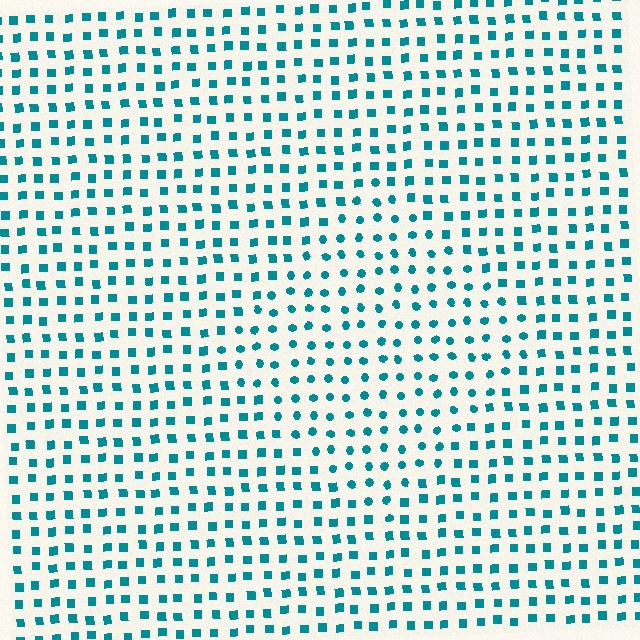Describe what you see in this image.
The image is filled with small teal elements arranged in a uniform grid. A diamond-shaped region contains circles, while the surrounding area contains squares. The boundary is defined purely by the change in element shape.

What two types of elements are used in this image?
The image uses circles inside the diamond region and squares outside it.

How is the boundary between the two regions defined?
The boundary is defined by a change in element shape: circles inside vs. squares outside. All elements share the same color and spacing.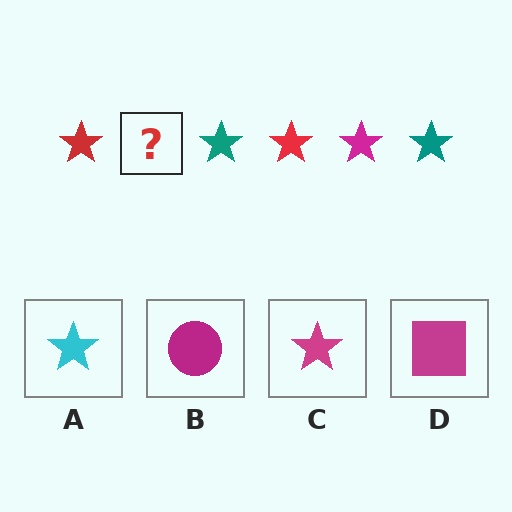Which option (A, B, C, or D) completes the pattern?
C.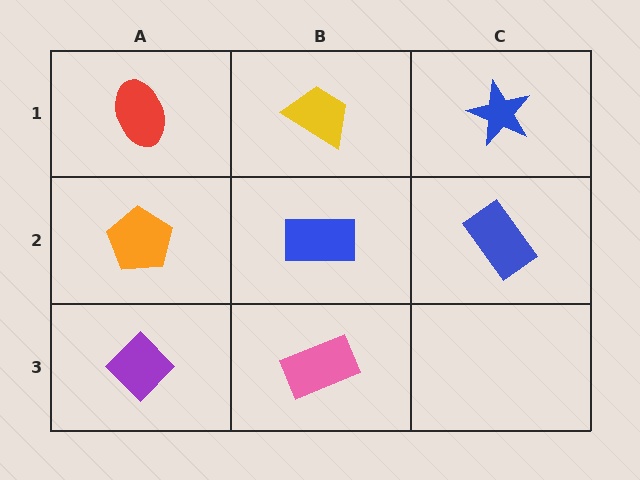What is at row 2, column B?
A blue rectangle.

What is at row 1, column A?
A red ellipse.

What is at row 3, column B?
A pink rectangle.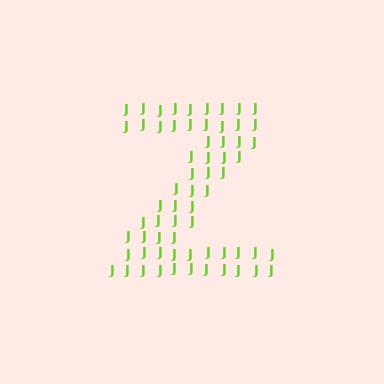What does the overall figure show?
The overall figure shows the letter Z.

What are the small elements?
The small elements are letter J's.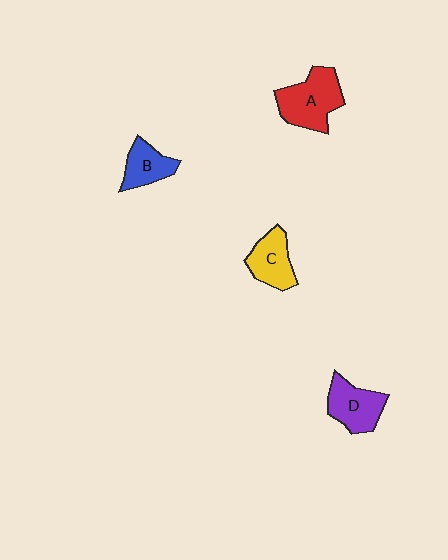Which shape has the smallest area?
Shape B (blue).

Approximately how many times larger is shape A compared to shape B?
Approximately 1.7 times.